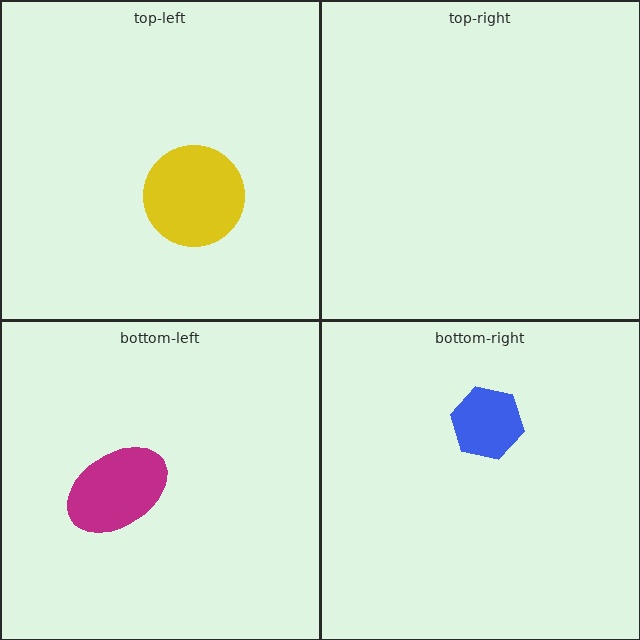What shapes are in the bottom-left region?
The magenta ellipse.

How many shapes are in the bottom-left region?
1.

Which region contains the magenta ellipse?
The bottom-left region.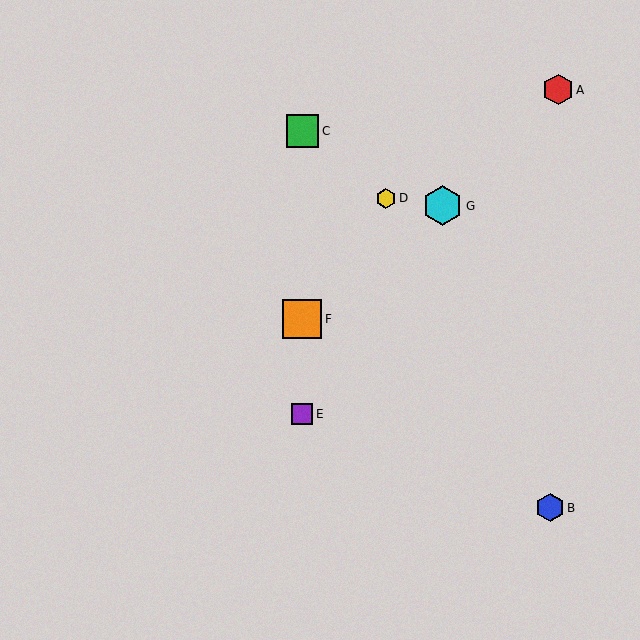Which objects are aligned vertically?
Objects C, E, F are aligned vertically.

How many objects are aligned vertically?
3 objects (C, E, F) are aligned vertically.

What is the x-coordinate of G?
Object G is at x≈443.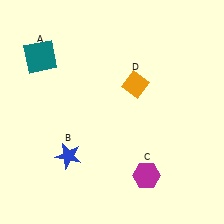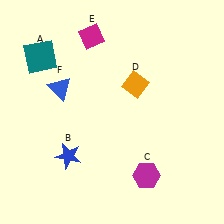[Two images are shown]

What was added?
A magenta diamond (E), a blue triangle (F) were added in Image 2.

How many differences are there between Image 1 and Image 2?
There are 2 differences between the two images.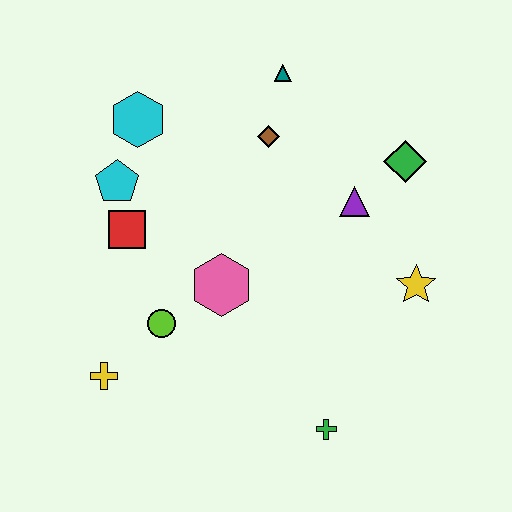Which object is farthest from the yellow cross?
The green diamond is farthest from the yellow cross.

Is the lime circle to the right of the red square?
Yes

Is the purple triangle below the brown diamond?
Yes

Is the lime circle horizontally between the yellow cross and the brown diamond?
Yes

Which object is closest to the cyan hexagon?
The cyan pentagon is closest to the cyan hexagon.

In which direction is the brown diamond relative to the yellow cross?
The brown diamond is above the yellow cross.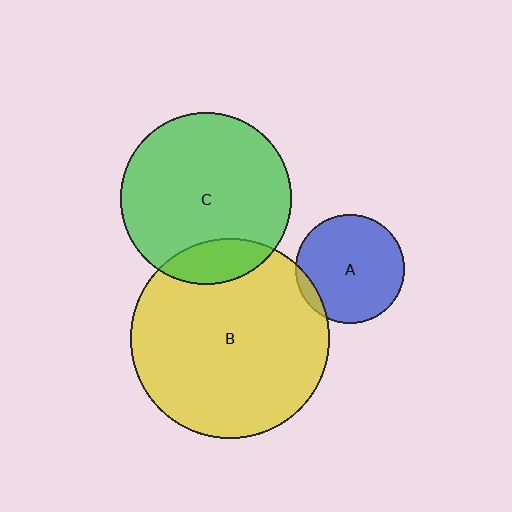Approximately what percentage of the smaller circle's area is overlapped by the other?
Approximately 5%.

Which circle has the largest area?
Circle B (yellow).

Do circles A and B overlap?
Yes.